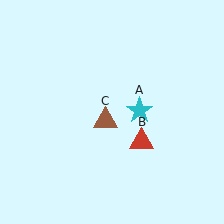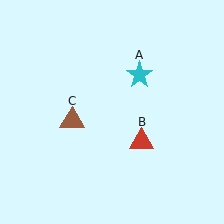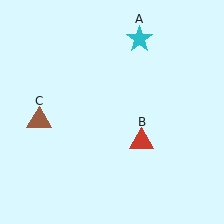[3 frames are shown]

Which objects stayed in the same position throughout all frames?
Red triangle (object B) remained stationary.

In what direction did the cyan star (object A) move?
The cyan star (object A) moved up.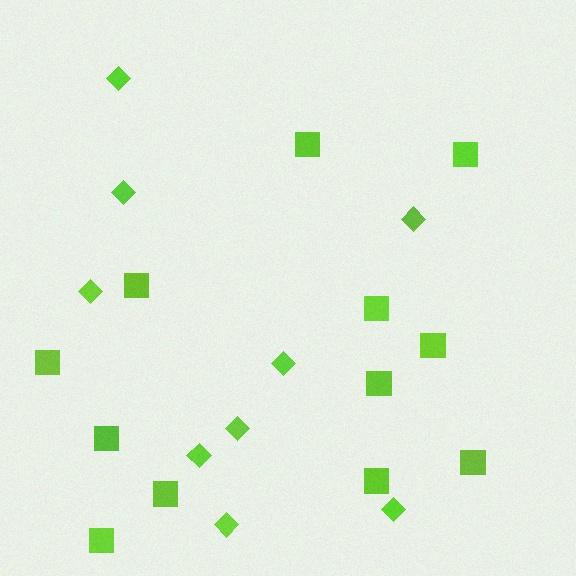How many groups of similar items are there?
There are 2 groups: one group of diamonds (9) and one group of squares (12).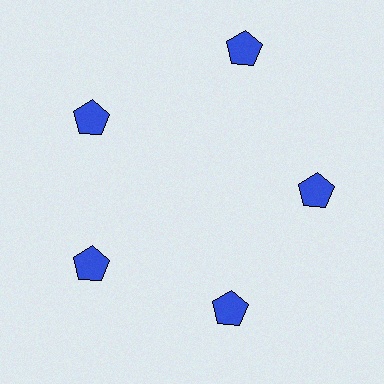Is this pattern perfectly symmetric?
No. The 5 blue pentagons are arranged in a ring, but one element near the 1 o'clock position is pushed outward from the center, breaking the 5-fold rotational symmetry.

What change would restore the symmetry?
The symmetry would be restored by moving it inward, back onto the ring so that all 5 pentagons sit at equal angles and equal distance from the center.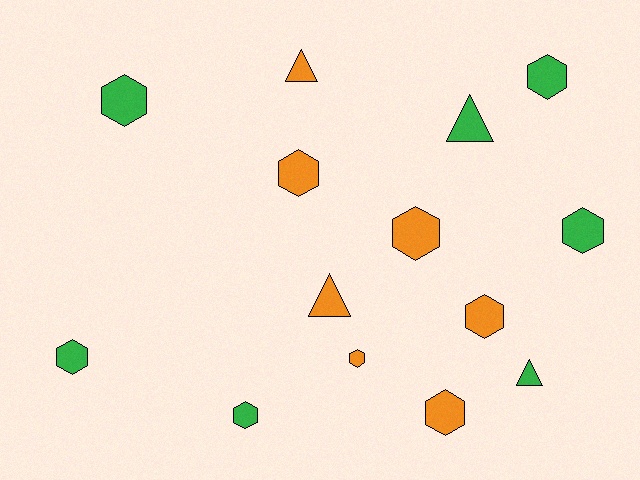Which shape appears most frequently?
Hexagon, with 10 objects.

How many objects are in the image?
There are 14 objects.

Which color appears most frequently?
Green, with 7 objects.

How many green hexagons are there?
There are 5 green hexagons.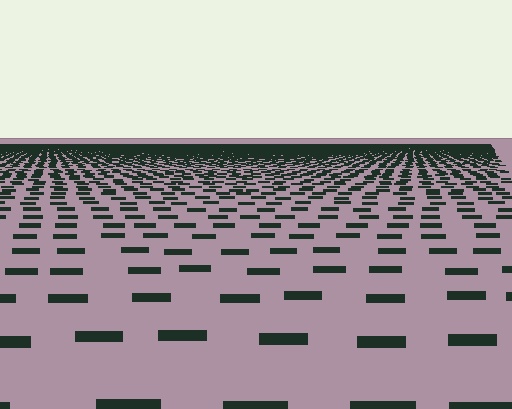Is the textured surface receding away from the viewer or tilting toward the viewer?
The surface is receding away from the viewer. Texture elements get smaller and denser toward the top.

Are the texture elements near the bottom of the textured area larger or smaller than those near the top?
Larger. Near the bottom, elements are closer to the viewer and appear at a bigger on-screen size.